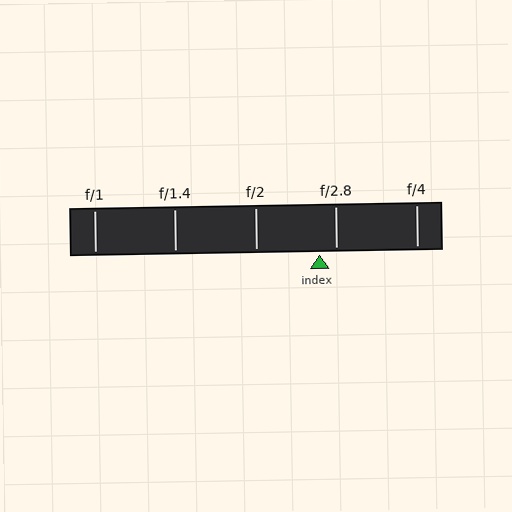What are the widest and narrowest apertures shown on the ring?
The widest aperture shown is f/1 and the narrowest is f/4.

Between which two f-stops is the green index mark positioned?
The index mark is between f/2 and f/2.8.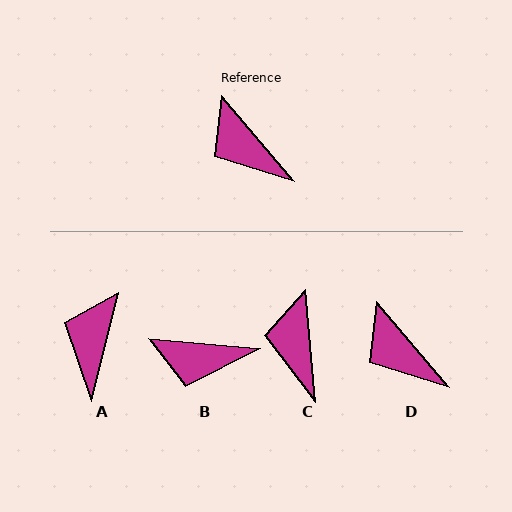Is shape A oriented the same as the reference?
No, it is off by about 54 degrees.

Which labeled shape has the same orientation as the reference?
D.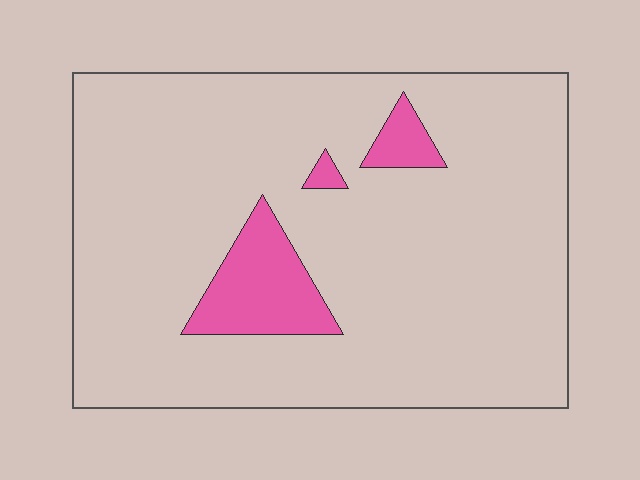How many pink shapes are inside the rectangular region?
3.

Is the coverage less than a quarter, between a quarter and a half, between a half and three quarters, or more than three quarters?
Less than a quarter.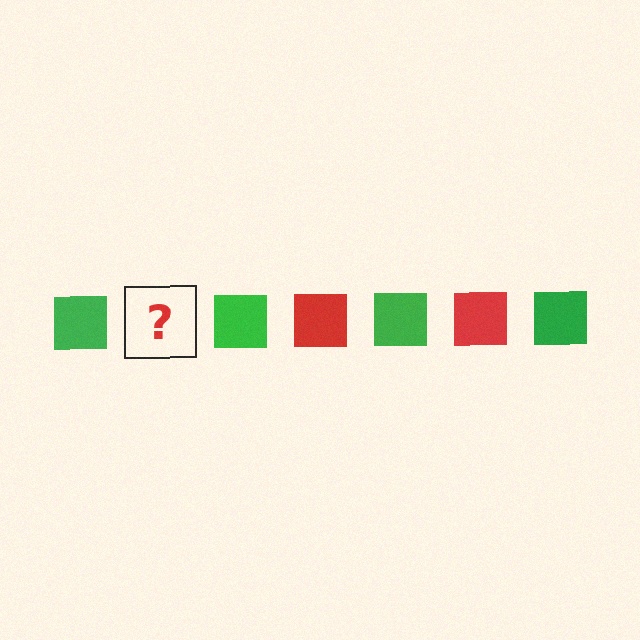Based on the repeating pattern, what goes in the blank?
The blank should be a red square.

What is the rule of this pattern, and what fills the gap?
The rule is that the pattern cycles through green, red squares. The gap should be filled with a red square.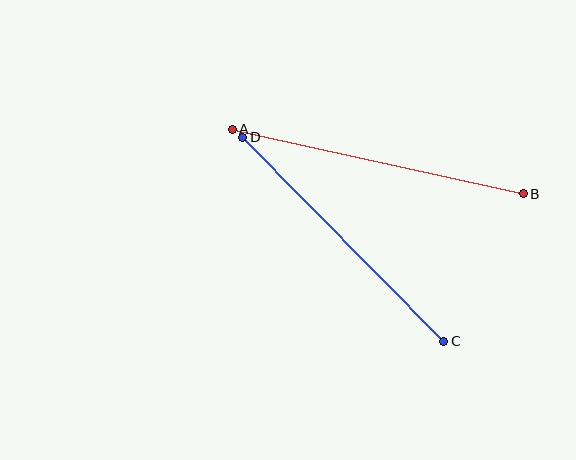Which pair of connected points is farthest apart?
Points A and B are farthest apart.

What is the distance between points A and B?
The distance is approximately 298 pixels.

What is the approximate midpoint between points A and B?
The midpoint is at approximately (378, 162) pixels.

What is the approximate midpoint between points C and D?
The midpoint is at approximately (343, 239) pixels.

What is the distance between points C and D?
The distance is approximately 286 pixels.